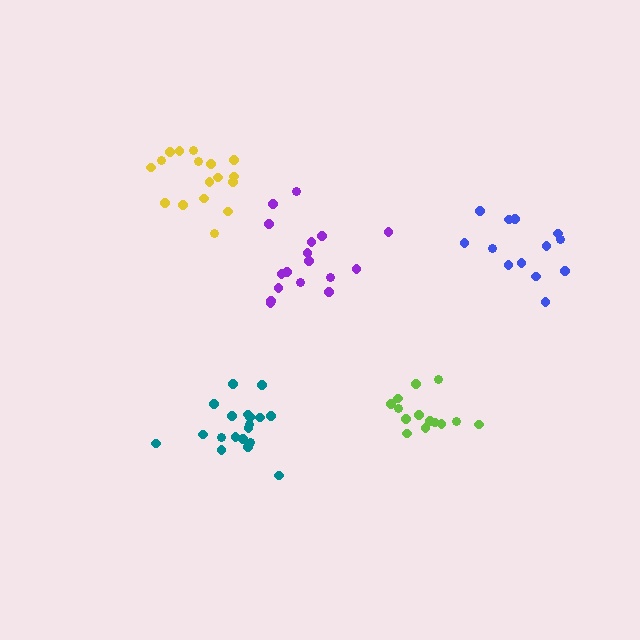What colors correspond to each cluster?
The clusters are colored: teal, yellow, blue, lime, purple.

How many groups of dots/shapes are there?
There are 5 groups.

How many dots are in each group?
Group 1: 19 dots, Group 2: 17 dots, Group 3: 13 dots, Group 4: 14 dots, Group 5: 17 dots (80 total).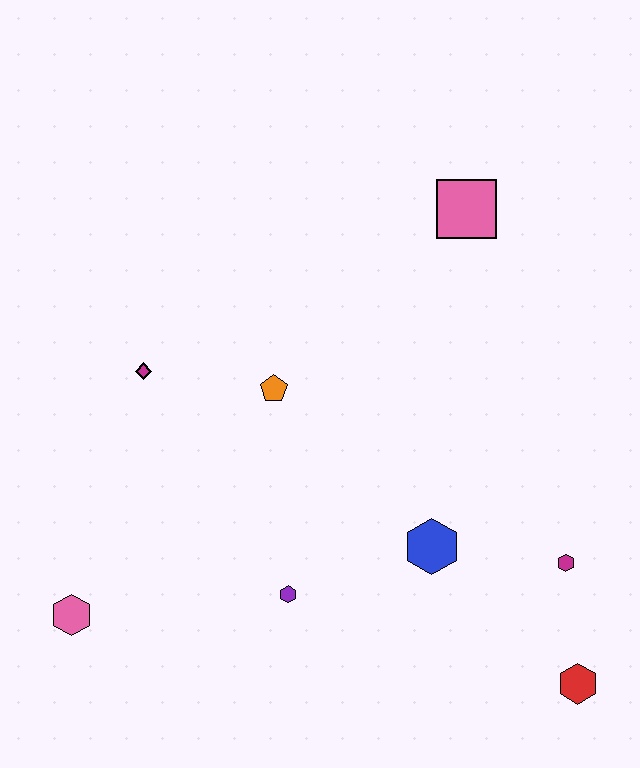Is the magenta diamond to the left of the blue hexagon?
Yes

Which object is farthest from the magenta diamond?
The red hexagon is farthest from the magenta diamond.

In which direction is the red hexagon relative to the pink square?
The red hexagon is below the pink square.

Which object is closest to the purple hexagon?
The blue hexagon is closest to the purple hexagon.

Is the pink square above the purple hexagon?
Yes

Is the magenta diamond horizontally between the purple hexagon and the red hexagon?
No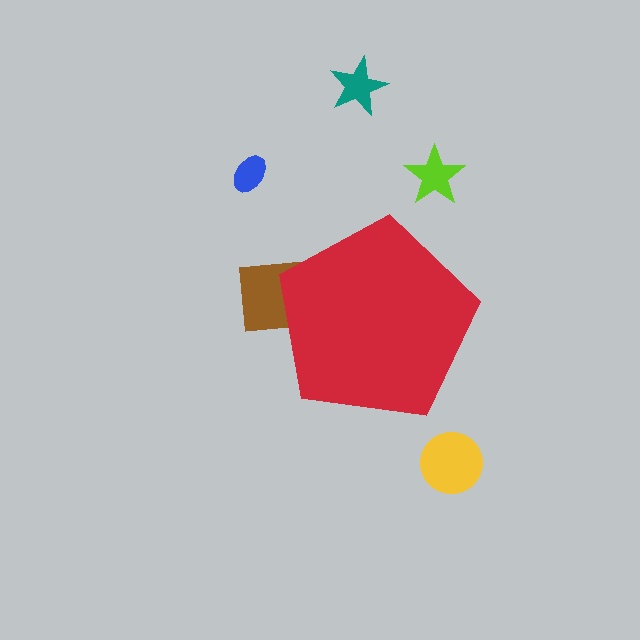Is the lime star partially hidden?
No, the lime star is fully visible.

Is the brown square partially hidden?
Yes, the brown square is partially hidden behind the red pentagon.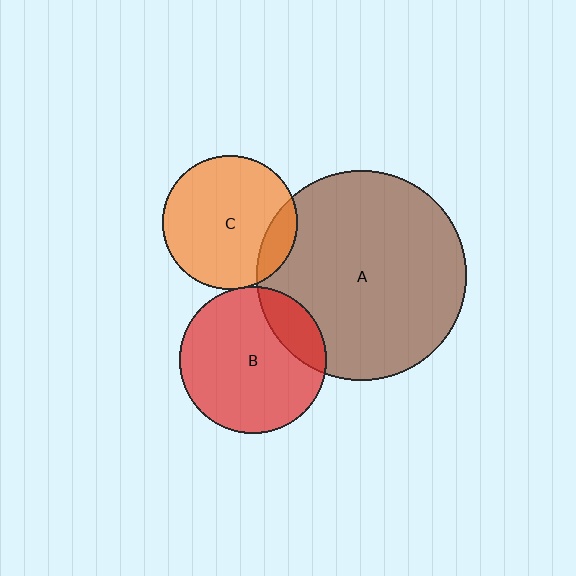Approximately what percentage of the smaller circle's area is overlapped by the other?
Approximately 15%.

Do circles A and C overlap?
Yes.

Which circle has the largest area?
Circle A (brown).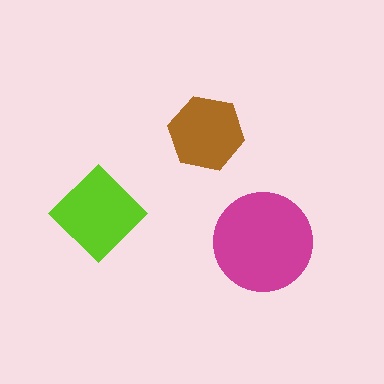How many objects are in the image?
There are 3 objects in the image.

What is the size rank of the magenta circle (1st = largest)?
1st.